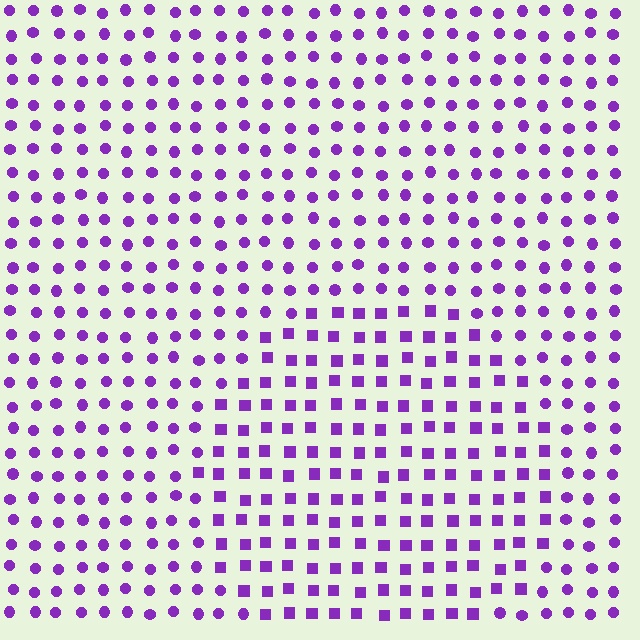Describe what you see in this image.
The image is filled with small purple elements arranged in a uniform grid. A circle-shaped region contains squares, while the surrounding area contains circles. The boundary is defined purely by the change in element shape.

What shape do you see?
I see a circle.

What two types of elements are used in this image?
The image uses squares inside the circle region and circles outside it.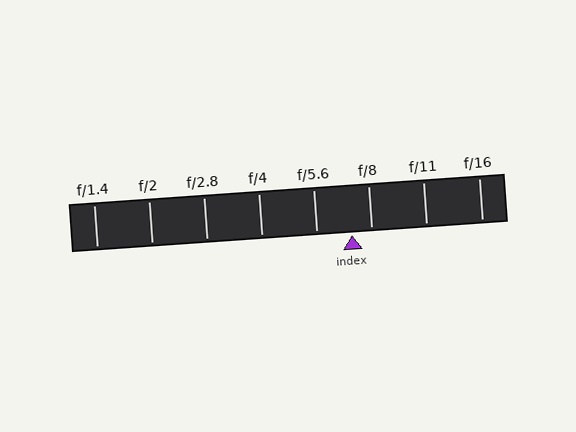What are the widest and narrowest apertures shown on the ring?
The widest aperture shown is f/1.4 and the narrowest is f/16.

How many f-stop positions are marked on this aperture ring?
There are 8 f-stop positions marked.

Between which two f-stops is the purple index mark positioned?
The index mark is between f/5.6 and f/8.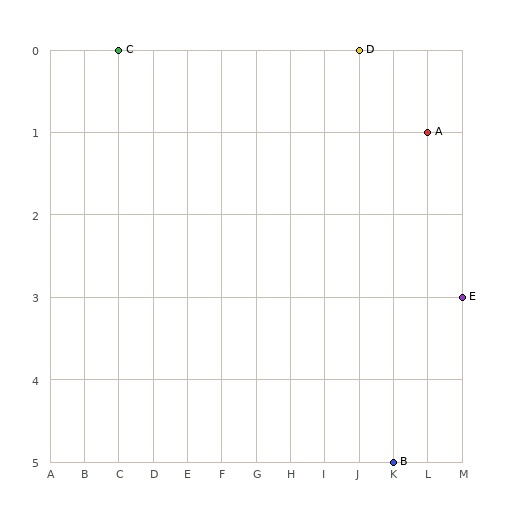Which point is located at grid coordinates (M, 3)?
Point E is at (M, 3).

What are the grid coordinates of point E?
Point E is at grid coordinates (M, 3).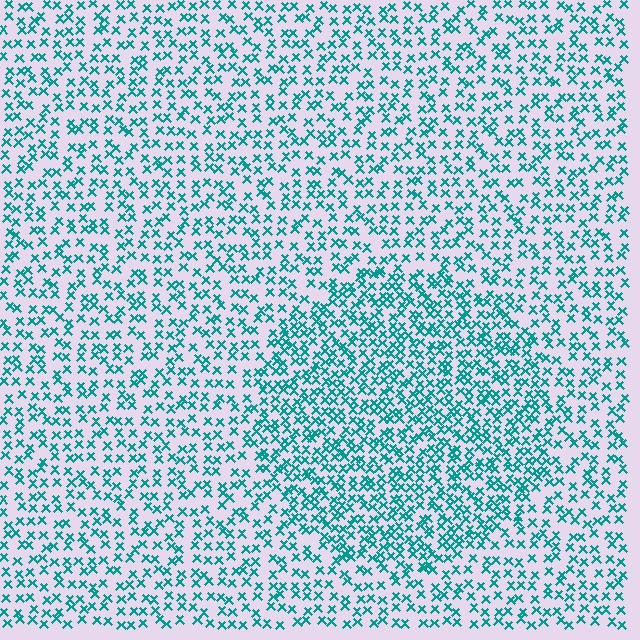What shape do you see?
I see a circle.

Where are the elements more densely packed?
The elements are more densely packed inside the circle boundary.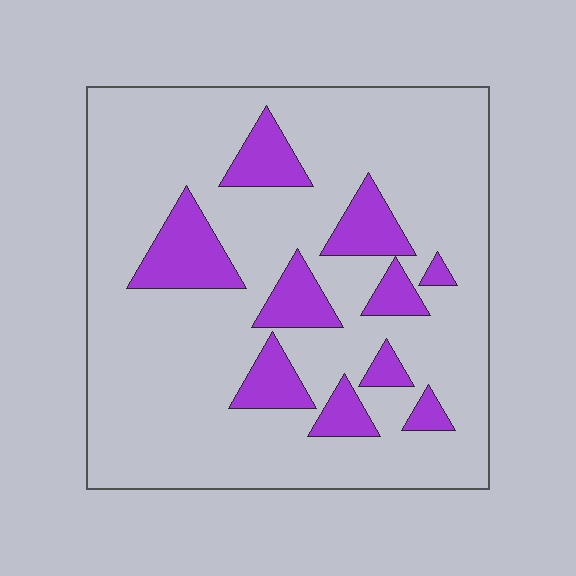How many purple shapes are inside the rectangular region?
10.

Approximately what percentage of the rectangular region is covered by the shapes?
Approximately 20%.